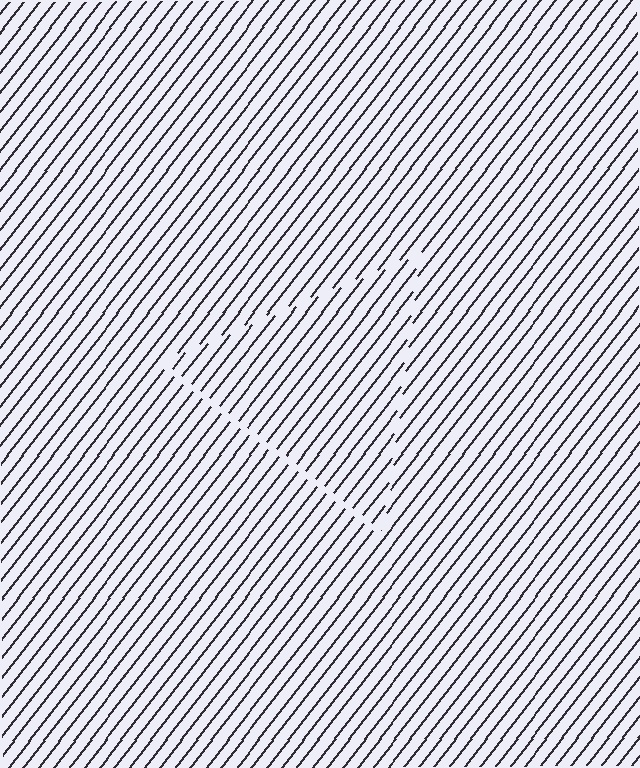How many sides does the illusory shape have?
3 sides — the line-ends trace a triangle.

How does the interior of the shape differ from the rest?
The interior of the shape contains the same grating, shifted by half a period — the contour is defined by the phase discontinuity where line-ends from the inner and outer gratings abut.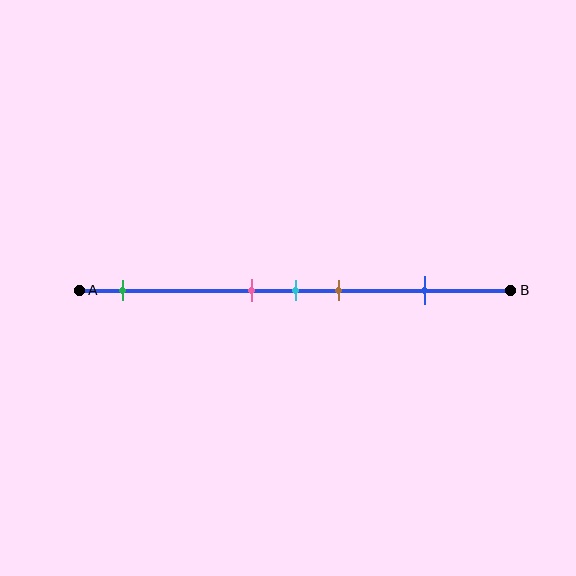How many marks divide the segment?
There are 5 marks dividing the segment.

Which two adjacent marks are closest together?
The pink and cyan marks are the closest adjacent pair.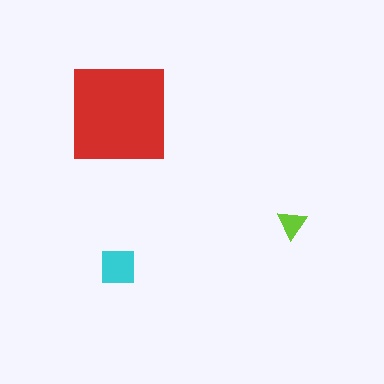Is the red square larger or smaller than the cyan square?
Larger.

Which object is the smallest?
The lime triangle.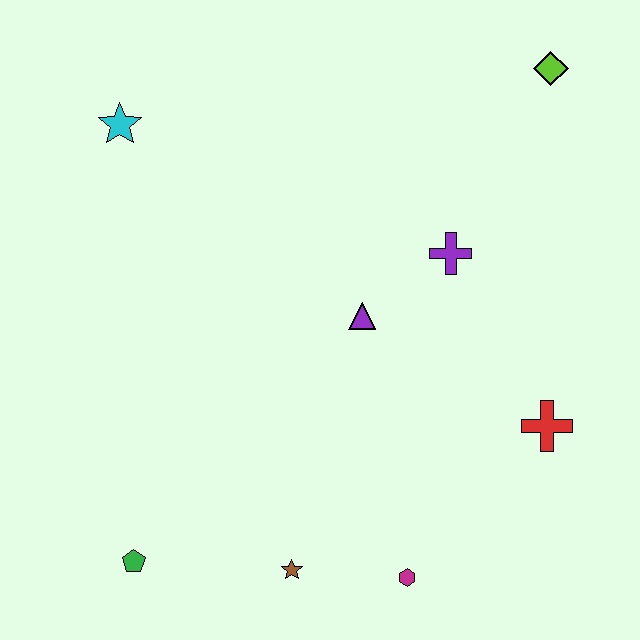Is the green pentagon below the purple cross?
Yes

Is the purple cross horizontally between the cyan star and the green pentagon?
No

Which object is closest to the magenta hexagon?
The brown star is closest to the magenta hexagon.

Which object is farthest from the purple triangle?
The green pentagon is farthest from the purple triangle.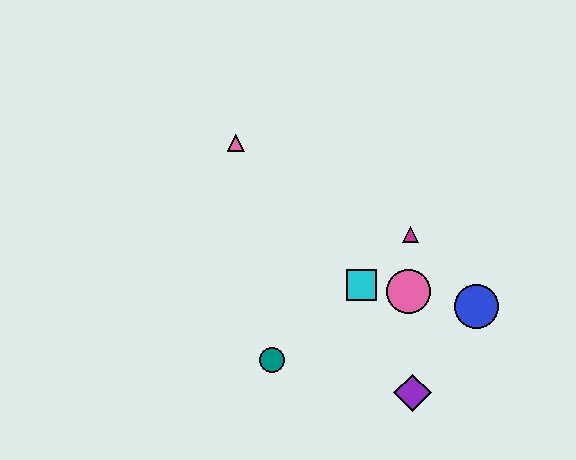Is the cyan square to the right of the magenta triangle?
No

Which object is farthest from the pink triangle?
The purple diamond is farthest from the pink triangle.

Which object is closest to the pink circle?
The cyan square is closest to the pink circle.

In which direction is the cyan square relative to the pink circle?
The cyan square is to the left of the pink circle.